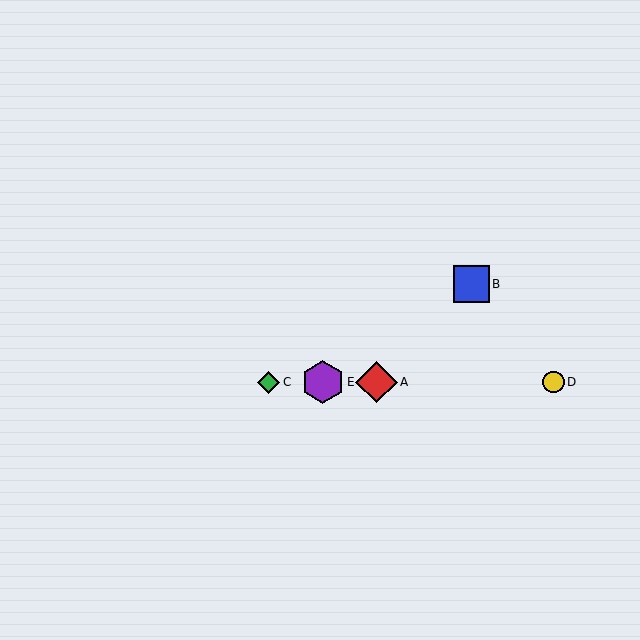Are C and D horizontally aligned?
Yes, both are at y≈382.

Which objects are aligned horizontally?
Objects A, C, D, E are aligned horizontally.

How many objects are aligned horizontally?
4 objects (A, C, D, E) are aligned horizontally.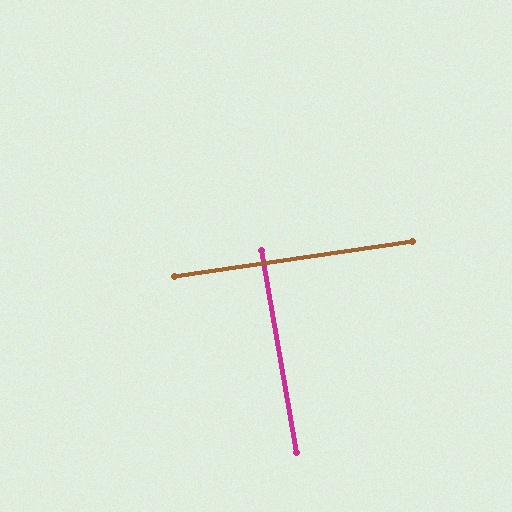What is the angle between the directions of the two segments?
Approximately 88 degrees.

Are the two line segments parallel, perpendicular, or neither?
Perpendicular — they meet at approximately 88°.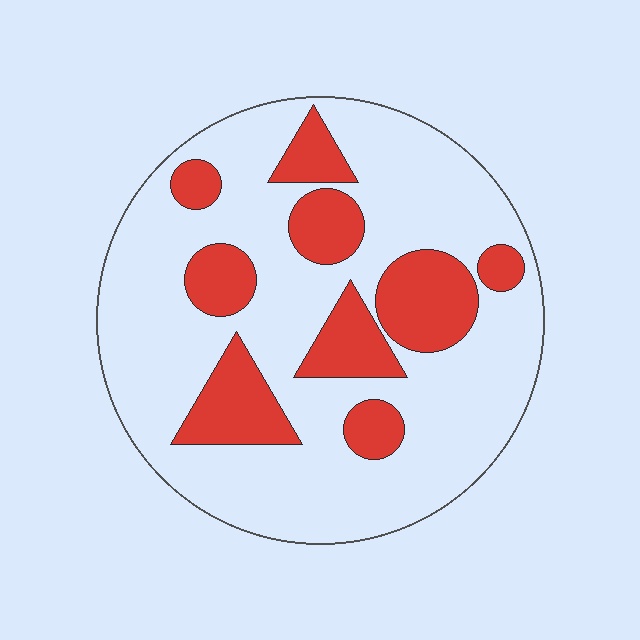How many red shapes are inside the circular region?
9.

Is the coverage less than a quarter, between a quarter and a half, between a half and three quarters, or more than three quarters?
Between a quarter and a half.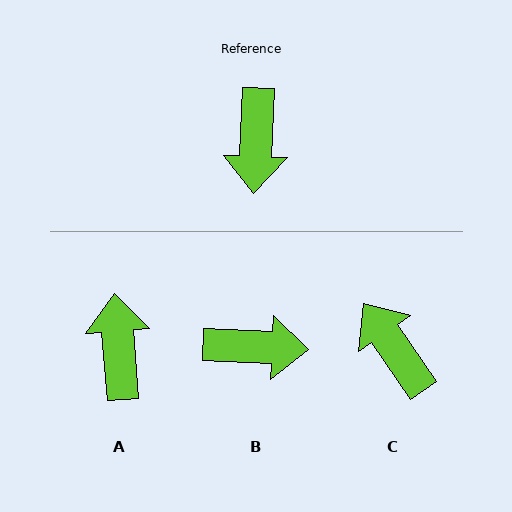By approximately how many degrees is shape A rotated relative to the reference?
Approximately 173 degrees clockwise.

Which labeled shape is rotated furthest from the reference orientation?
A, about 173 degrees away.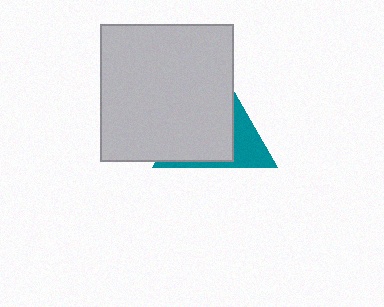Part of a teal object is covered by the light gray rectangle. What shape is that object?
It is a triangle.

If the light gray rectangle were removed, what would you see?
You would see the complete teal triangle.